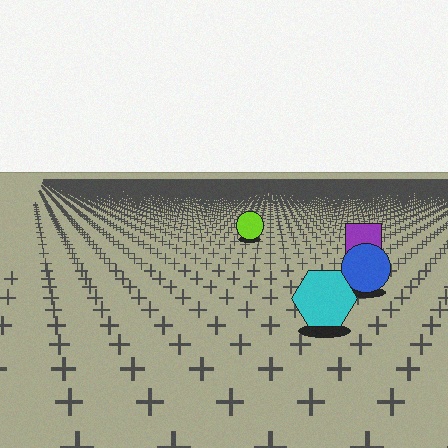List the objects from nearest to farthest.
From nearest to farthest: the cyan hexagon, the blue circle, the purple square, the lime circle.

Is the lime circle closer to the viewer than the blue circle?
No. The blue circle is closer — you can tell from the texture gradient: the ground texture is coarser near it.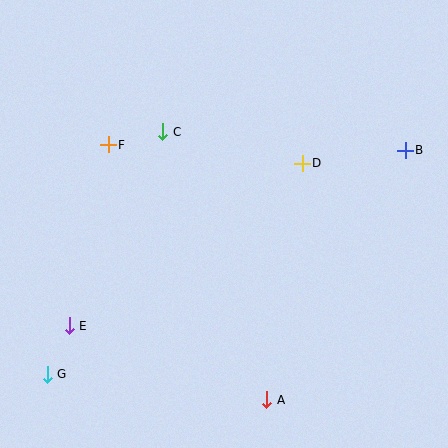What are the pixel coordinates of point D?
Point D is at (302, 163).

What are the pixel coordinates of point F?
Point F is at (108, 145).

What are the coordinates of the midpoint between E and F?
The midpoint between E and F is at (89, 235).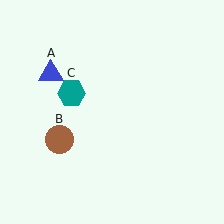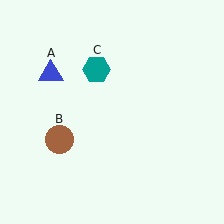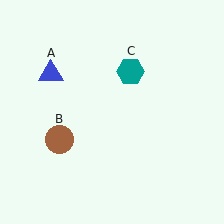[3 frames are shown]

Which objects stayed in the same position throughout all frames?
Blue triangle (object A) and brown circle (object B) remained stationary.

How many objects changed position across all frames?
1 object changed position: teal hexagon (object C).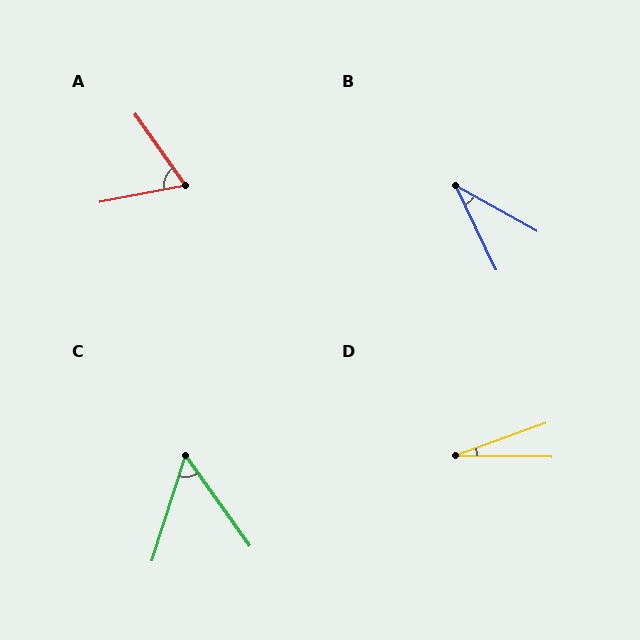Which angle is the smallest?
D, at approximately 21 degrees.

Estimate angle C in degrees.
Approximately 53 degrees.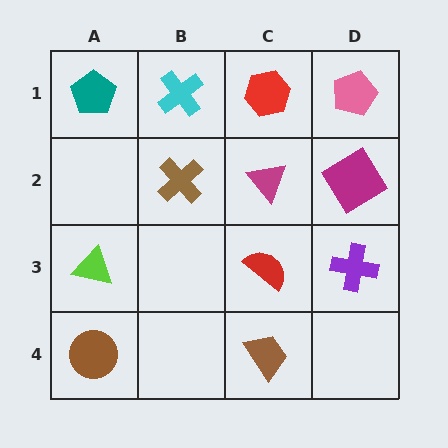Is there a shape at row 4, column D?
No, that cell is empty.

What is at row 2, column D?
A magenta diamond.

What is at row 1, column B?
A cyan cross.